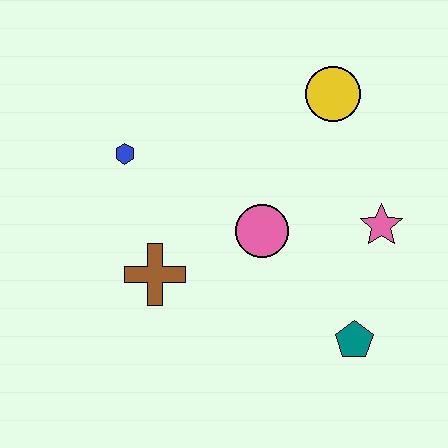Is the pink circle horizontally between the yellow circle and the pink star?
No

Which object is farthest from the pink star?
The blue hexagon is farthest from the pink star.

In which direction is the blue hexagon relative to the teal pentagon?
The blue hexagon is to the left of the teal pentagon.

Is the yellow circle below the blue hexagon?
No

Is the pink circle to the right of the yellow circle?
No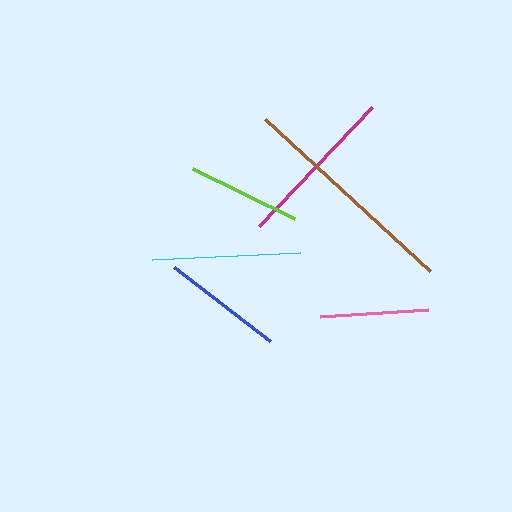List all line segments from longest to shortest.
From longest to shortest: brown, magenta, cyan, blue, lime, pink.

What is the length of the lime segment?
The lime segment is approximately 113 pixels long.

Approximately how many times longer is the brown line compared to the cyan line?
The brown line is approximately 1.5 times the length of the cyan line.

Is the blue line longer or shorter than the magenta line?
The magenta line is longer than the blue line.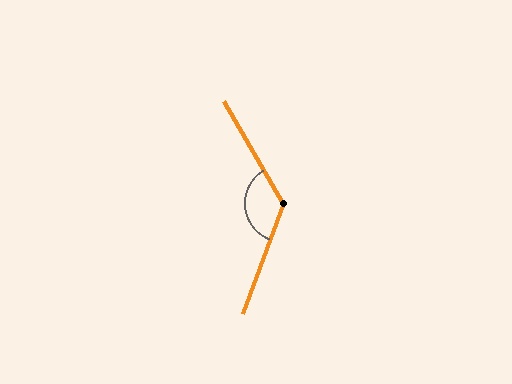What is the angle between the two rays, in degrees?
Approximately 129 degrees.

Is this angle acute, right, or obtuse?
It is obtuse.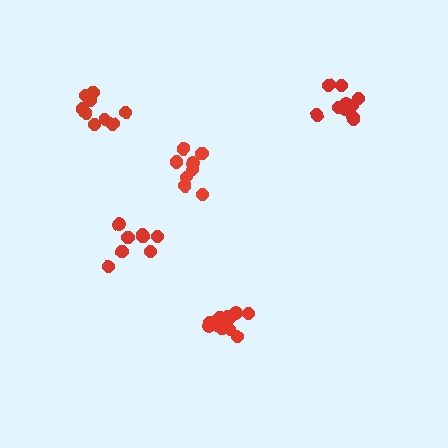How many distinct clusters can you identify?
There are 5 distinct clusters.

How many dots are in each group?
Group 1: 11 dots, Group 2: 11 dots, Group 3: 8 dots, Group 4: 8 dots, Group 5: 9 dots (47 total).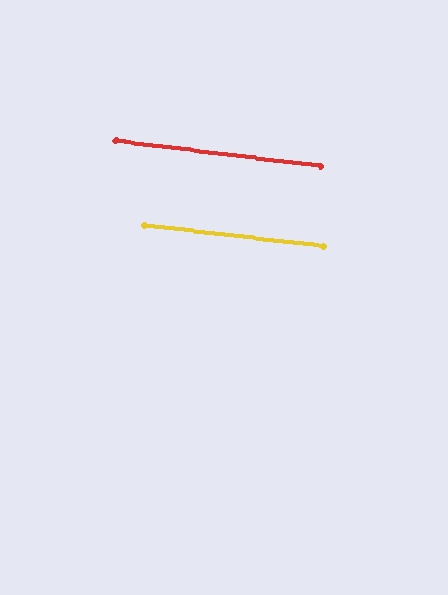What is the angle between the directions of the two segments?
Approximately 0 degrees.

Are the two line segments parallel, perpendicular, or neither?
Parallel — their directions differ by only 0.1°.